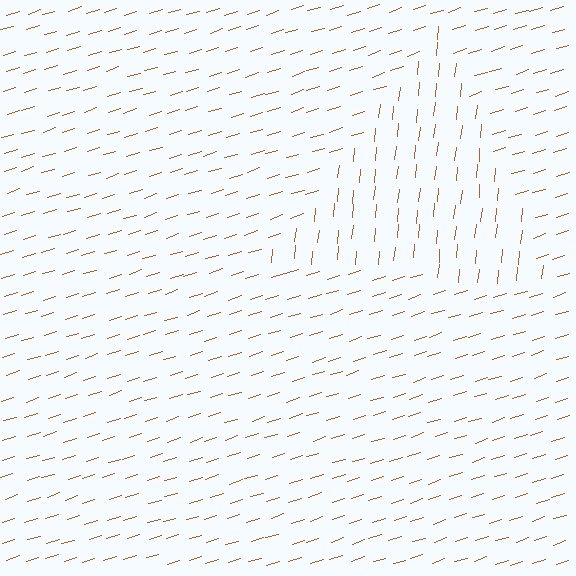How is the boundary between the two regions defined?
The boundary is defined purely by a change in line orientation (approximately 66 degrees difference). All lines are the same color and thickness.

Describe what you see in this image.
The image is filled with small brown line segments. A triangle region in the image has lines oriented differently from the surrounding lines, creating a visible texture boundary.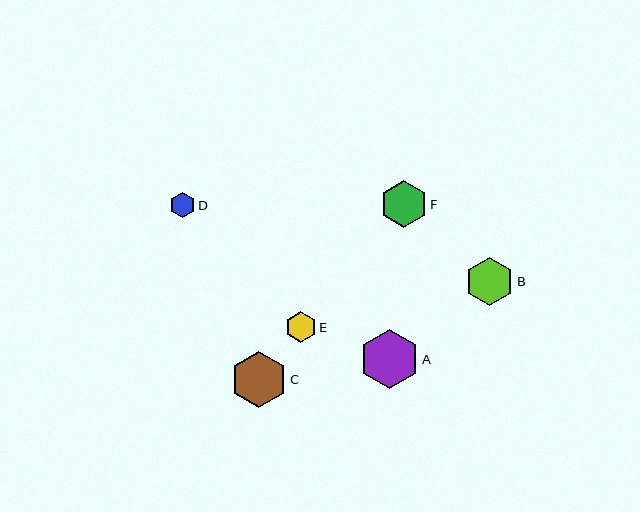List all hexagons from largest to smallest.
From largest to smallest: A, C, B, F, E, D.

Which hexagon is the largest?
Hexagon A is the largest with a size of approximately 60 pixels.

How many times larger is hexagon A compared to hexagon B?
Hexagon A is approximately 1.2 times the size of hexagon B.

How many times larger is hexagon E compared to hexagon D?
Hexagon E is approximately 1.2 times the size of hexagon D.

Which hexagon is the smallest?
Hexagon D is the smallest with a size of approximately 25 pixels.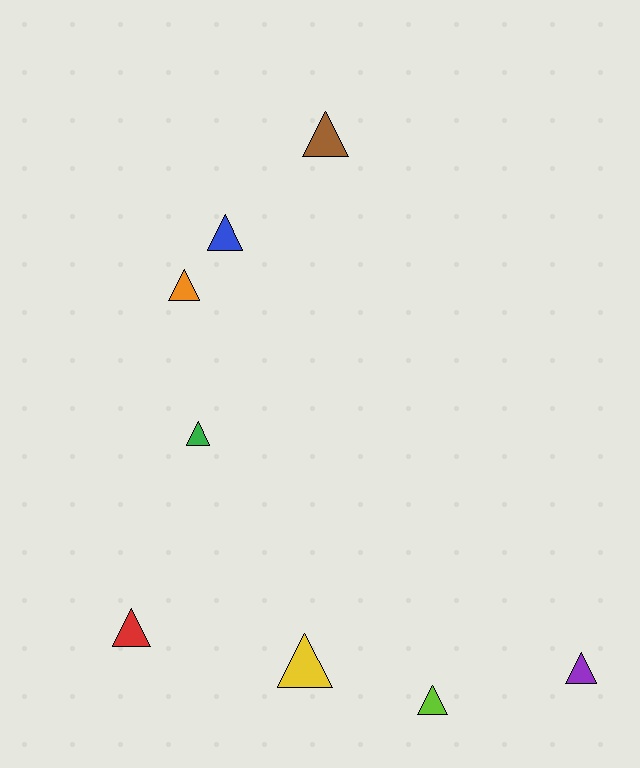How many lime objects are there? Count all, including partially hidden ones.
There is 1 lime object.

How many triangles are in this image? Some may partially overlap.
There are 8 triangles.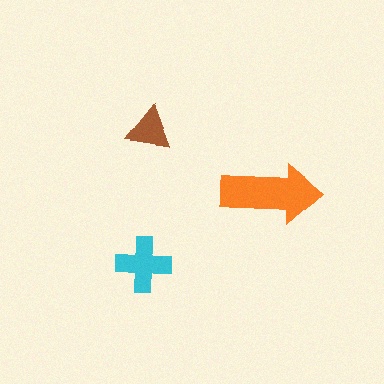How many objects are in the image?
There are 3 objects in the image.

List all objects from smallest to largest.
The brown triangle, the cyan cross, the orange arrow.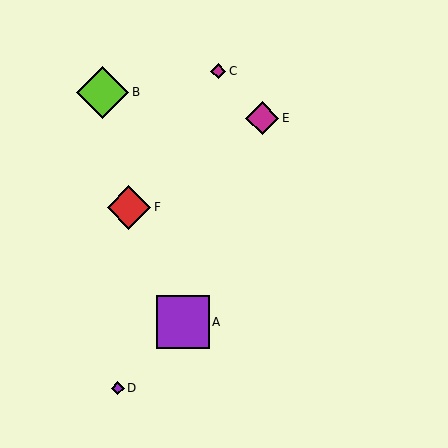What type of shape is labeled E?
Shape E is a magenta diamond.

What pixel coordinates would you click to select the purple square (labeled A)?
Click at (183, 322) to select the purple square A.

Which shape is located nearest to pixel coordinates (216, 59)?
The magenta diamond (labeled C) at (218, 71) is nearest to that location.